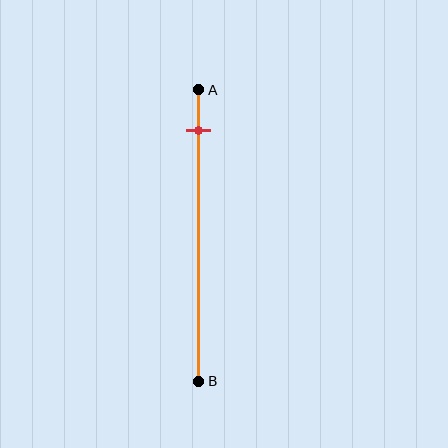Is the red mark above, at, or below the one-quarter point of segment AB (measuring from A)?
The red mark is above the one-quarter point of segment AB.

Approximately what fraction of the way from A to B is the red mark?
The red mark is approximately 15% of the way from A to B.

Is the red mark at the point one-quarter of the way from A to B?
No, the mark is at about 15% from A, not at the 25% one-quarter point.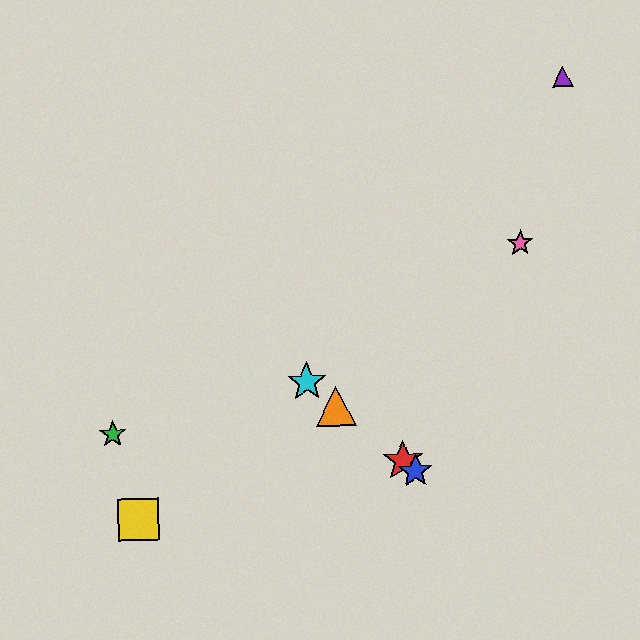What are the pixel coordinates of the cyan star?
The cyan star is at (307, 382).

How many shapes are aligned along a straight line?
4 shapes (the red star, the blue star, the orange triangle, the cyan star) are aligned along a straight line.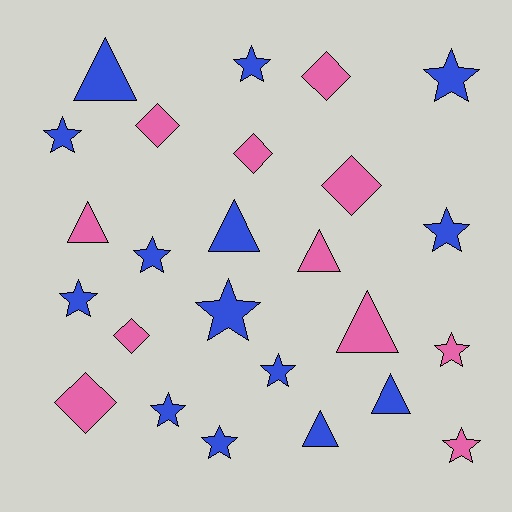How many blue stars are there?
There are 10 blue stars.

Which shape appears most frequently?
Star, with 12 objects.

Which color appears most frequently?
Blue, with 14 objects.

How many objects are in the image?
There are 25 objects.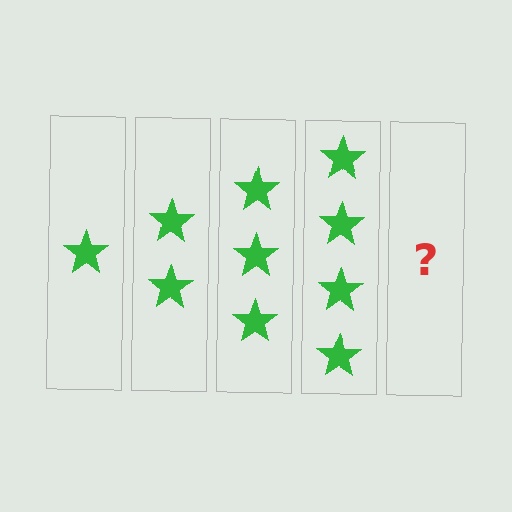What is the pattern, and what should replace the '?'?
The pattern is that each step adds one more star. The '?' should be 5 stars.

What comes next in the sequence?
The next element should be 5 stars.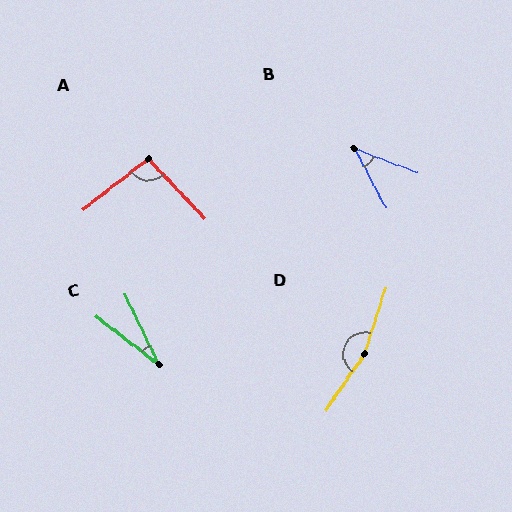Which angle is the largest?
D, at approximately 164 degrees.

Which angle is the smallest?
C, at approximately 26 degrees.